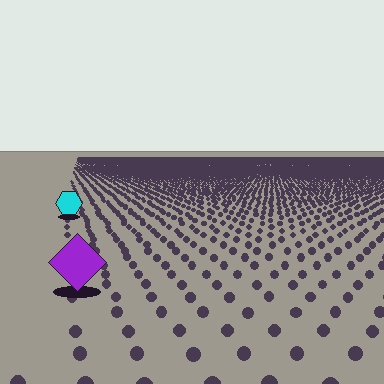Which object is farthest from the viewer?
The cyan hexagon is farthest from the viewer. It appears smaller and the ground texture around it is denser.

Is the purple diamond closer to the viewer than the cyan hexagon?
Yes. The purple diamond is closer — you can tell from the texture gradient: the ground texture is coarser near it.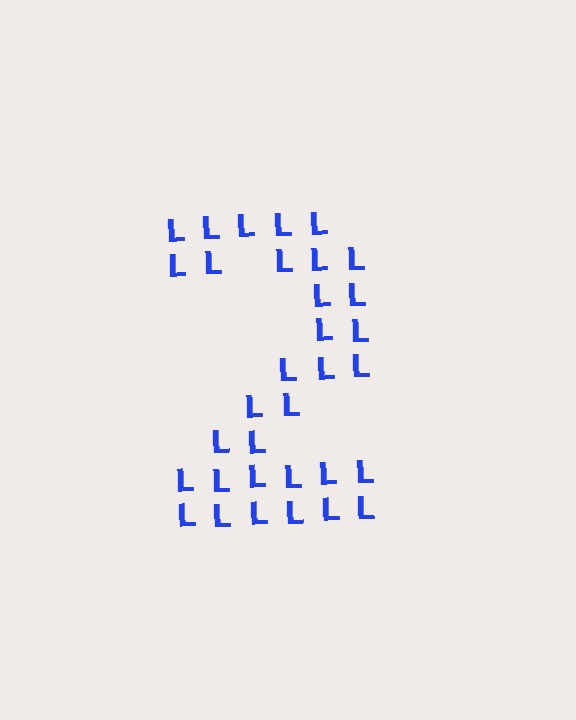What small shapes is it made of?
It is made of small letter L's.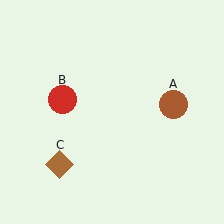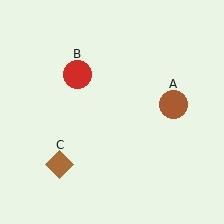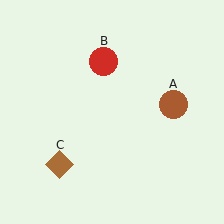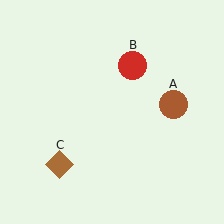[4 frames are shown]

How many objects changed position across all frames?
1 object changed position: red circle (object B).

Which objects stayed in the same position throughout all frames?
Brown circle (object A) and brown diamond (object C) remained stationary.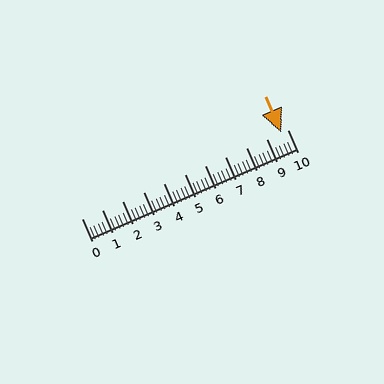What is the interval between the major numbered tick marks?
The major tick marks are spaced 1 units apart.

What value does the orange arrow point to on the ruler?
The orange arrow points to approximately 9.7.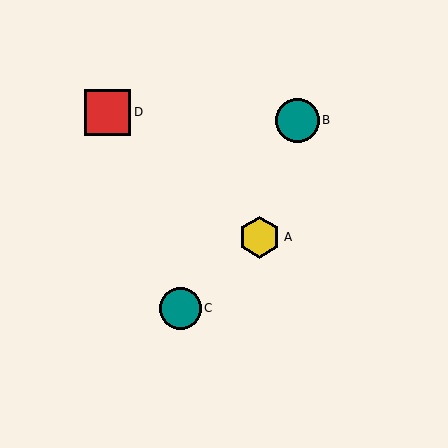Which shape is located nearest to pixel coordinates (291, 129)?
The teal circle (labeled B) at (297, 120) is nearest to that location.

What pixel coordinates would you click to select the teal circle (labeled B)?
Click at (297, 120) to select the teal circle B.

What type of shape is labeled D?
Shape D is a red square.